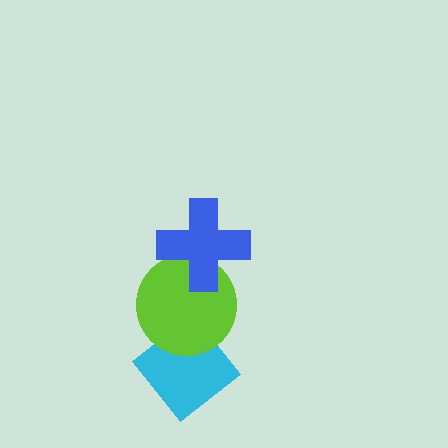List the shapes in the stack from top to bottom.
From top to bottom: the blue cross, the lime circle, the cyan diamond.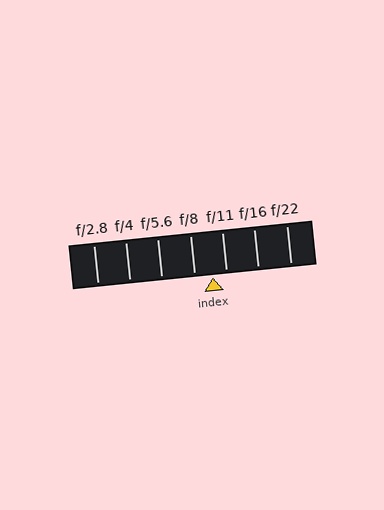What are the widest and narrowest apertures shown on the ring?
The widest aperture shown is f/2.8 and the narrowest is f/22.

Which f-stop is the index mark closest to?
The index mark is closest to f/11.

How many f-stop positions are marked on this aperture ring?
There are 7 f-stop positions marked.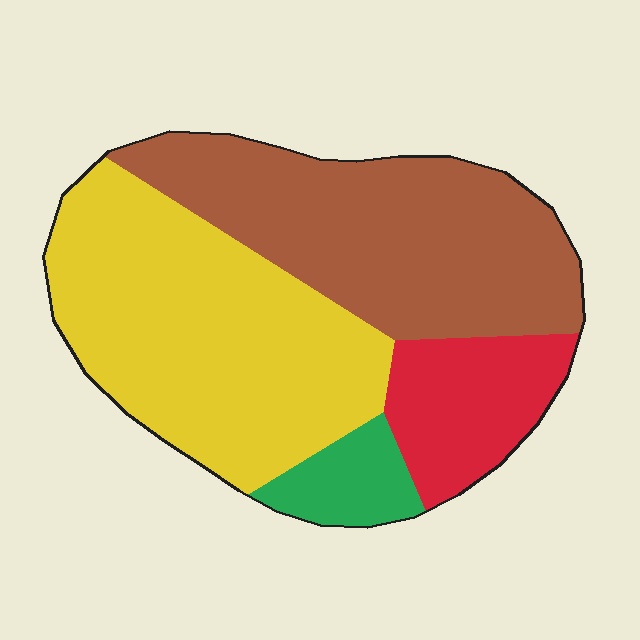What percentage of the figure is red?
Red covers about 15% of the figure.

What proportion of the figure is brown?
Brown covers about 35% of the figure.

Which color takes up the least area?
Green, at roughly 5%.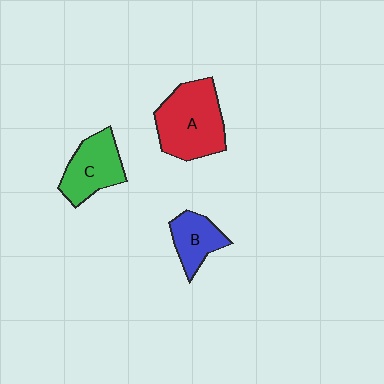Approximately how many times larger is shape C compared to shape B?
Approximately 1.4 times.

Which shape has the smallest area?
Shape B (blue).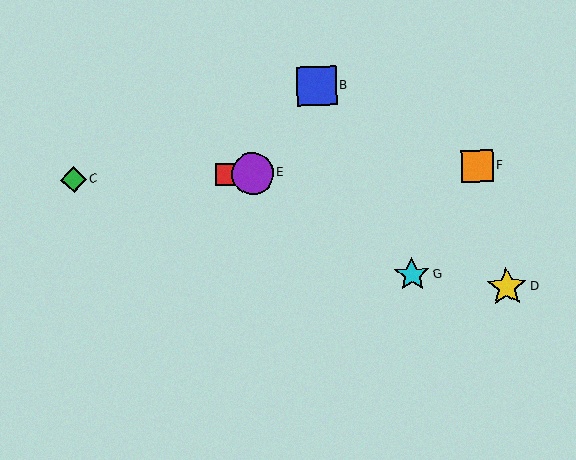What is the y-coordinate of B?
Object B is at y≈86.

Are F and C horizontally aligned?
Yes, both are at y≈166.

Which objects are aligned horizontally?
Objects A, C, E, F are aligned horizontally.